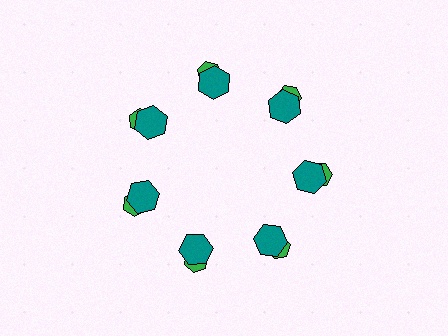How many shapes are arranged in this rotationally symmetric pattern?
There are 14 shapes, arranged in 7 groups of 2.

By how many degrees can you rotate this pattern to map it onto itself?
The pattern maps onto itself every 51 degrees of rotation.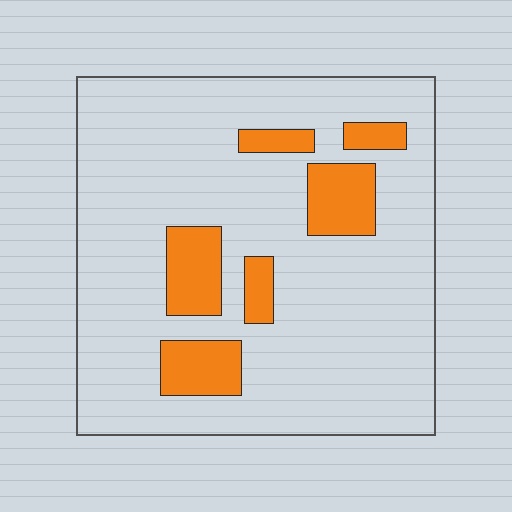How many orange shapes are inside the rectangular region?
6.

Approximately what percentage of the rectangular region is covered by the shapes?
Approximately 15%.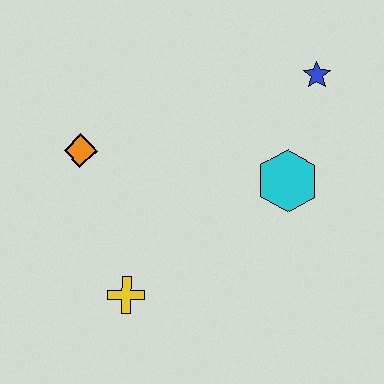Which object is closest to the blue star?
The cyan hexagon is closest to the blue star.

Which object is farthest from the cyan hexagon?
The orange diamond is farthest from the cyan hexagon.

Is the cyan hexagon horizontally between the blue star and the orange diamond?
Yes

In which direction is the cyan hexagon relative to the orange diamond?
The cyan hexagon is to the right of the orange diamond.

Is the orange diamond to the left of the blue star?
Yes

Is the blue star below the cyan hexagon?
No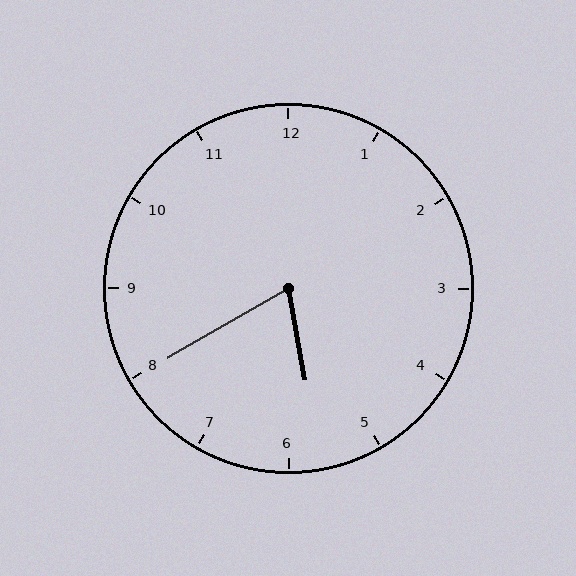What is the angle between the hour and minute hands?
Approximately 70 degrees.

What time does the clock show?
5:40.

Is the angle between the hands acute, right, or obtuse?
It is acute.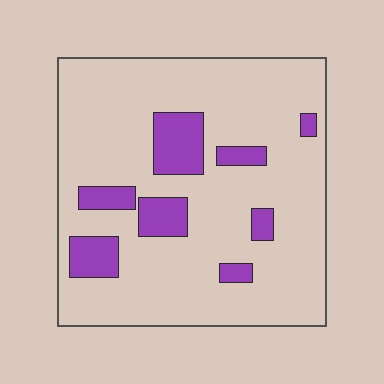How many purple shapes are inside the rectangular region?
8.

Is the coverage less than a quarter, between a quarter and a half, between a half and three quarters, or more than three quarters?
Less than a quarter.